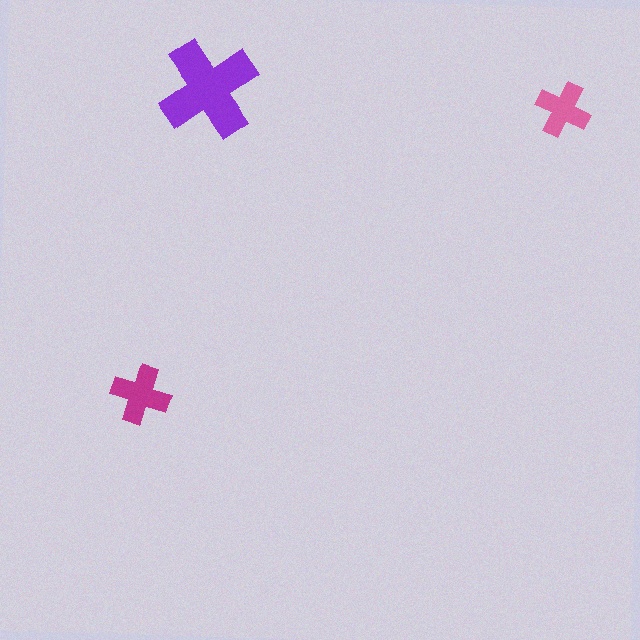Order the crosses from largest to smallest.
the purple one, the magenta one, the pink one.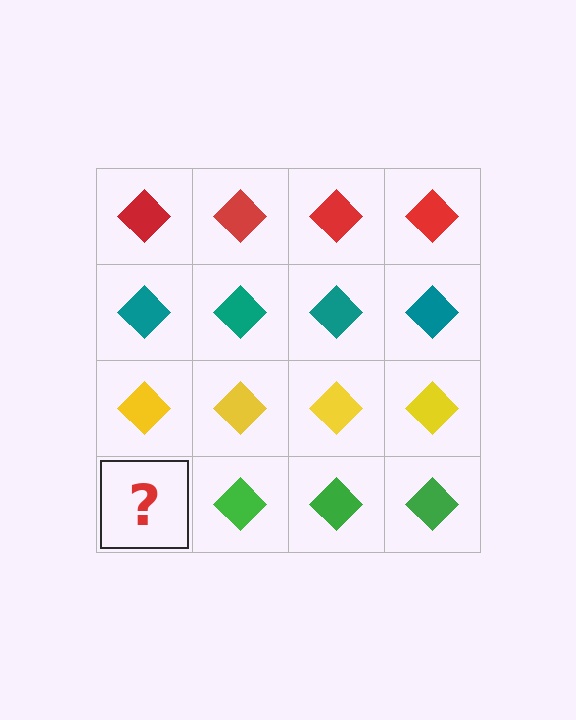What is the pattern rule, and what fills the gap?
The rule is that each row has a consistent color. The gap should be filled with a green diamond.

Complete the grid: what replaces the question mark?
The question mark should be replaced with a green diamond.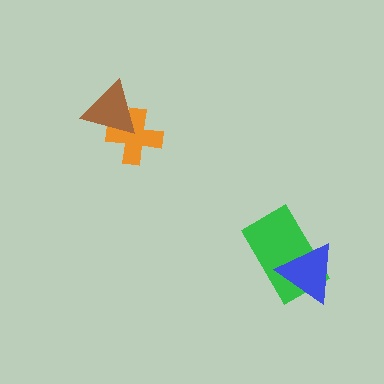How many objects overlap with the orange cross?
1 object overlaps with the orange cross.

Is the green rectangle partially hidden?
Yes, it is partially covered by another shape.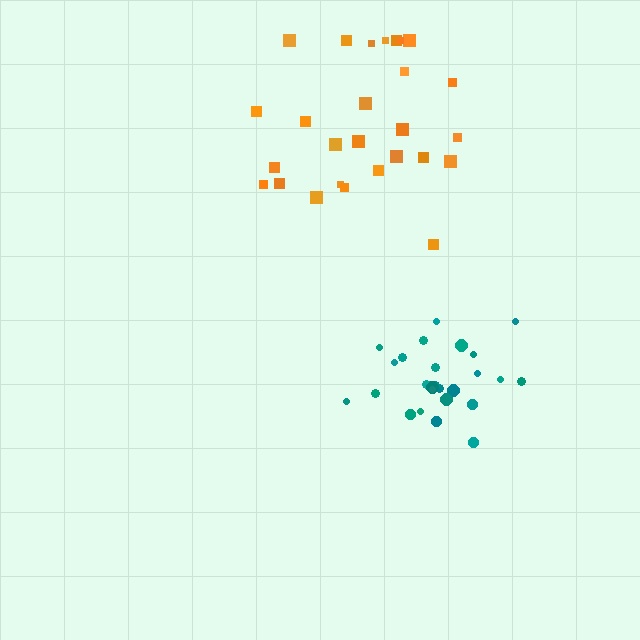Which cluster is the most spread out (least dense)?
Orange.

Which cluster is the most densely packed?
Teal.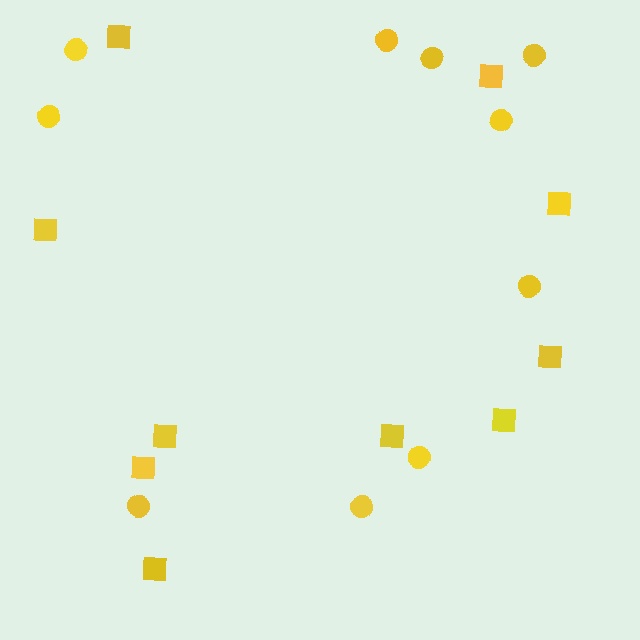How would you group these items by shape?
There are 2 groups: one group of squares (10) and one group of circles (10).